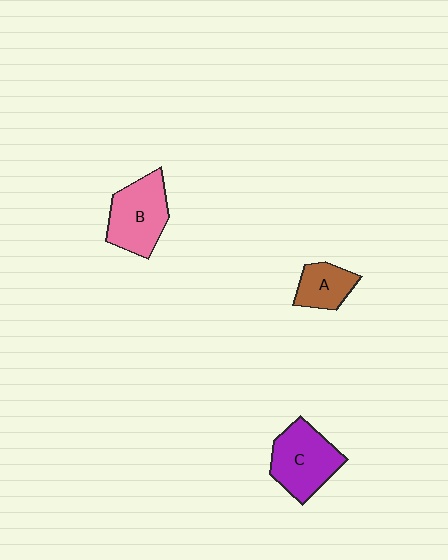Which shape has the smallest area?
Shape A (brown).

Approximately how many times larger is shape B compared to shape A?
Approximately 1.7 times.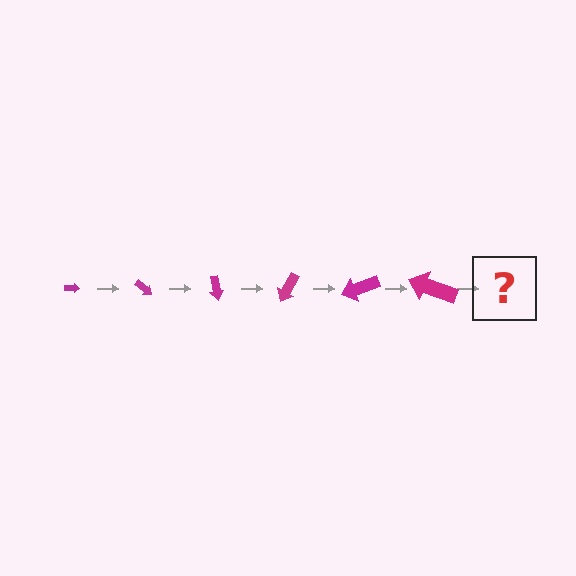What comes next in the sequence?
The next element should be an arrow, larger than the previous one and rotated 240 degrees from the start.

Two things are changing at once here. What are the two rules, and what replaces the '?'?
The two rules are that the arrow grows larger each step and it rotates 40 degrees each step. The '?' should be an arrow, larger than the previous one and rotated 240 degrees from the start.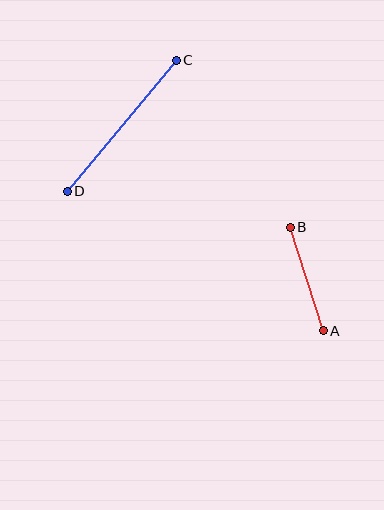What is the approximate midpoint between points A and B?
The midpoint is at approximately (307, 279) pixels.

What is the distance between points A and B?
The distance is approximately 108 pixels.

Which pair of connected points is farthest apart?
Points C and D are farthest apart.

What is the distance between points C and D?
The distance is approximately 170 pixels.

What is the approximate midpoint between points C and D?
The midpoint is at approximately (122, 126) pixels.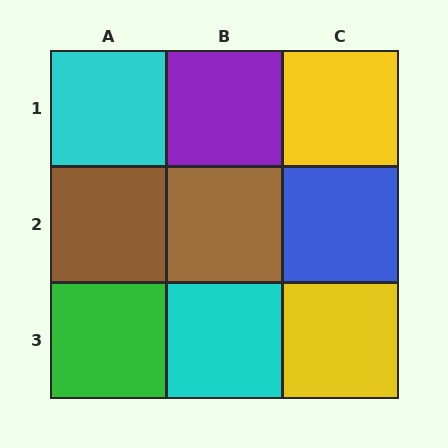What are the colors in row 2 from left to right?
Brown, brown, blue.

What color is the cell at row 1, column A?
Cyan.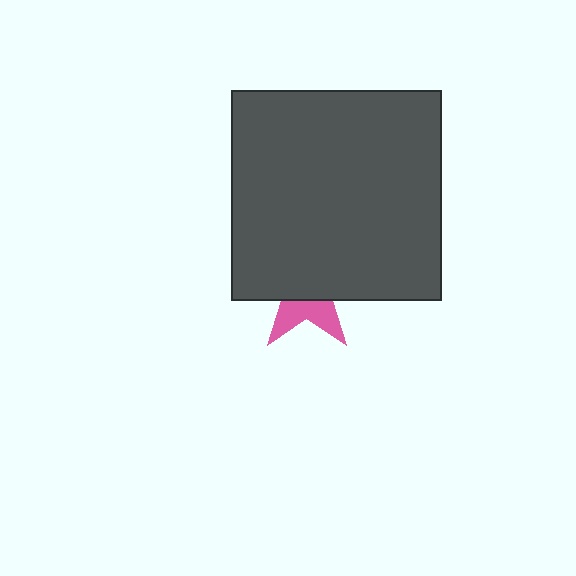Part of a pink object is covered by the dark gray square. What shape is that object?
It is a star.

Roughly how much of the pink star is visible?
A small part of it is visible (roughly 35%).